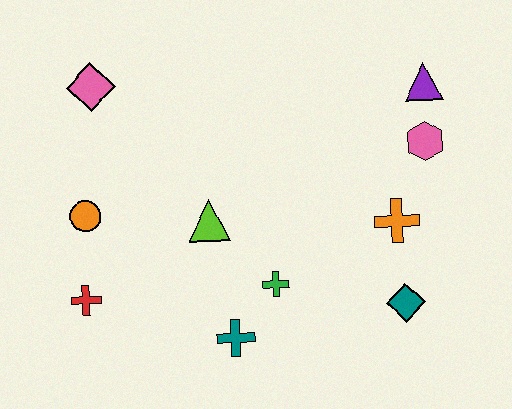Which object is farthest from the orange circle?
The purple triangle is farthest from the orange circle.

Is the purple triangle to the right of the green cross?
Yes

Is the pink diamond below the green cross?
No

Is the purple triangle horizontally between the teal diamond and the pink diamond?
No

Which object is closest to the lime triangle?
The green cross is closest to the lime triangle.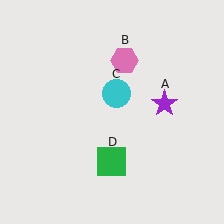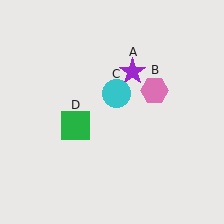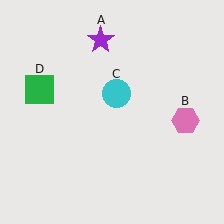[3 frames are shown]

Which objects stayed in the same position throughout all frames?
Cyan circle (object C) remained stationary.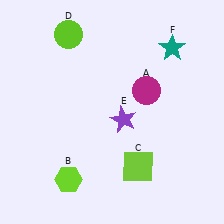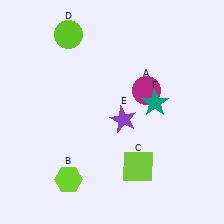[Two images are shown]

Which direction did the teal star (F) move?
The teal star (F) moved down.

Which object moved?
The teal star (F) moved down.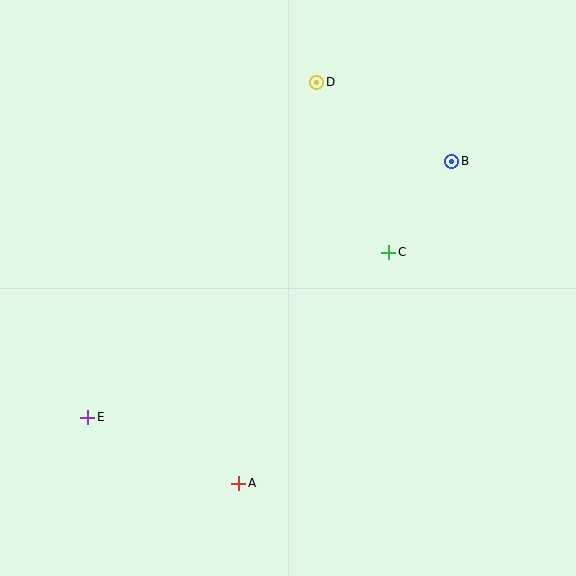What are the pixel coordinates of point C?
Point C is at (389, 252).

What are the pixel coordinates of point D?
Point D is at (317, 82).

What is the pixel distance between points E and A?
The distance between E and A is 165 pixels.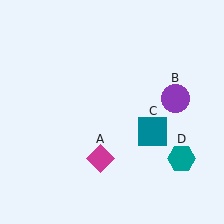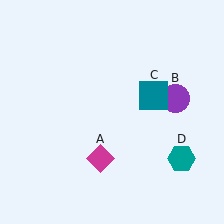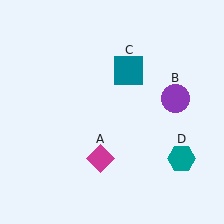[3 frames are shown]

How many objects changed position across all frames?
1 object changed position: teal square (object C).